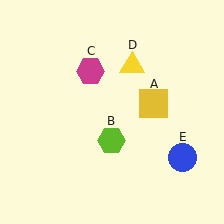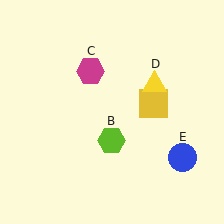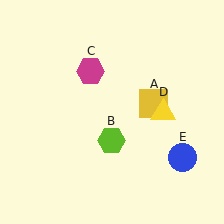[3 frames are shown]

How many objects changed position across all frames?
1 object changed position: yellow triangle (object D).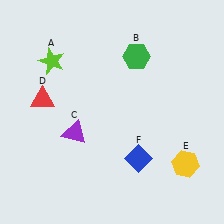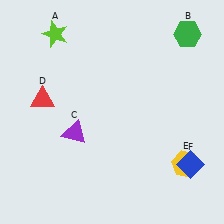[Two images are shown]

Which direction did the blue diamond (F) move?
The blue diamond (F) moved right.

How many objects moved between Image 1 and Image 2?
3 objects moved between the two images.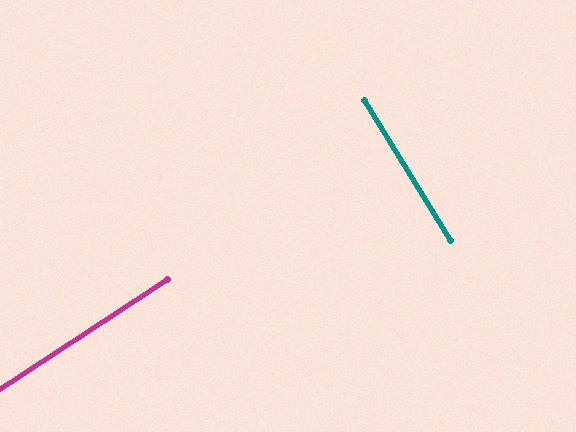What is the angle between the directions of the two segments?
Approximately 88 degrees.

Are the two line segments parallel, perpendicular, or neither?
Perpendicular — they meet at approximately 88°.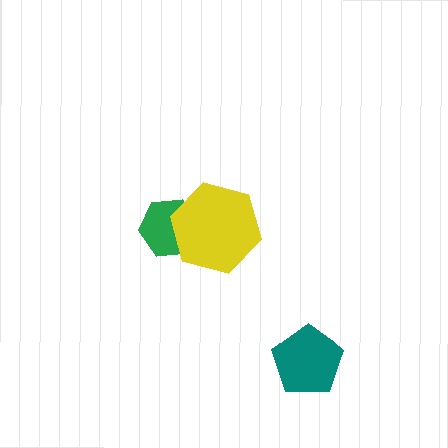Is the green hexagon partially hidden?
Yes, it is partially covered by another shape.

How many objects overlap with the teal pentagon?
0 objects overlap with the teal pentagon.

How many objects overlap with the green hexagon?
1 object overlaps with the green hexagon.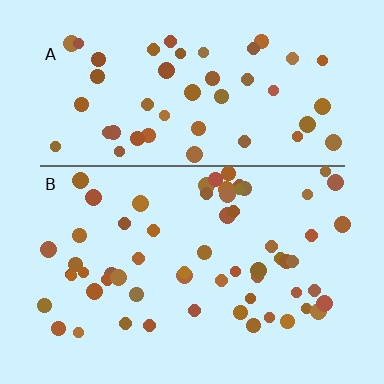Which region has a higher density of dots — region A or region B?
B (the bottom).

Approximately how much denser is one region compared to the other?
Approximately 1.2× — region B over region A.